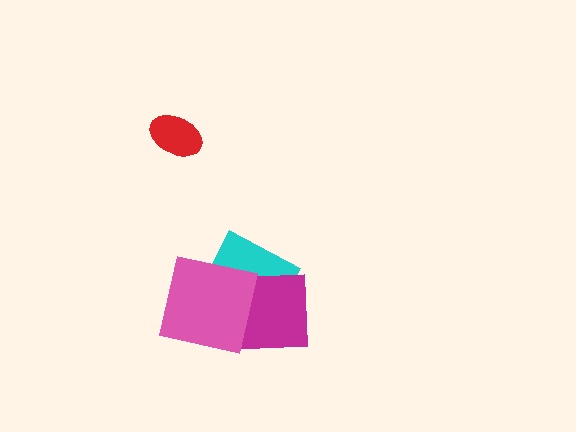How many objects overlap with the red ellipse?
0 objects overlap with the red ellipse.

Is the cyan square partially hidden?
Yes, it is partially covered by another shape.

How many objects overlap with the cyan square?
2 objects overlap with the cyan square.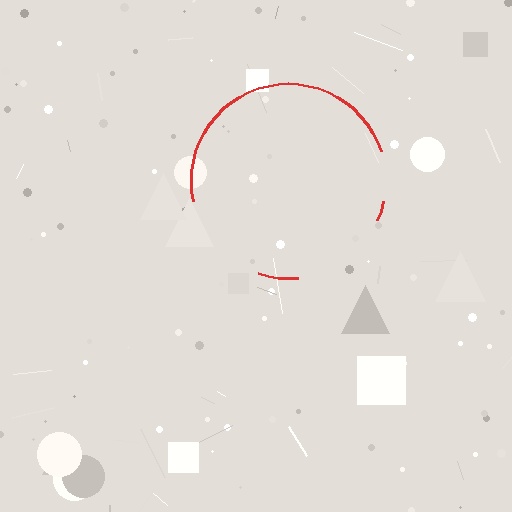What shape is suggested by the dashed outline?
The dashed outline suggests a circle.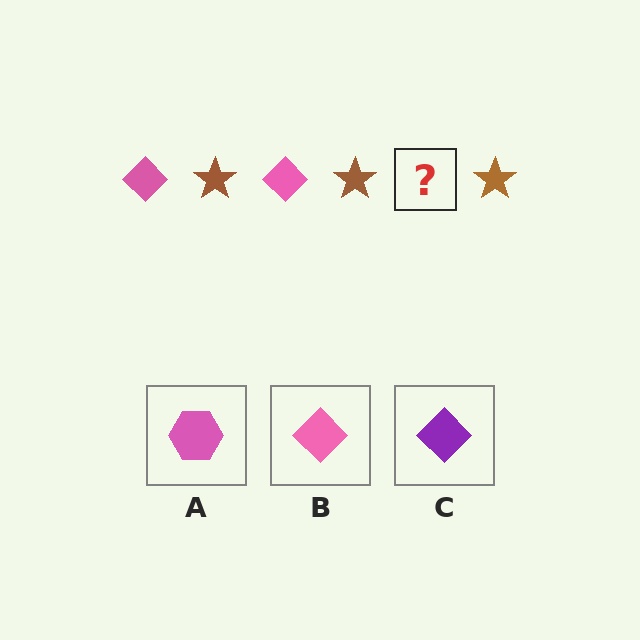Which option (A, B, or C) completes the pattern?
B.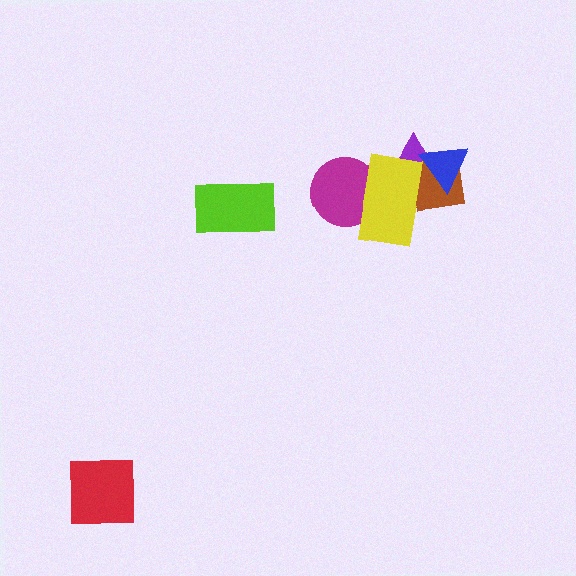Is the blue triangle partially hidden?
Yes, it is partially covered by another shape.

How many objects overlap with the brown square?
3 objects overlap with the brown square.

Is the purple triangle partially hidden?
Yes, it is partially covered by another shape.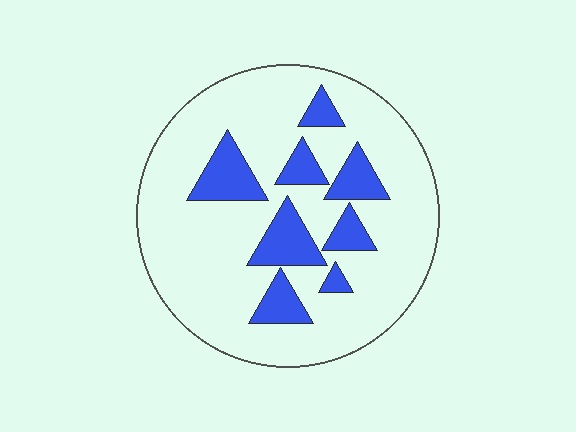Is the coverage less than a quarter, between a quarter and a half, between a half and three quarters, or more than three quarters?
Less than a quarter.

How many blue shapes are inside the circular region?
8.